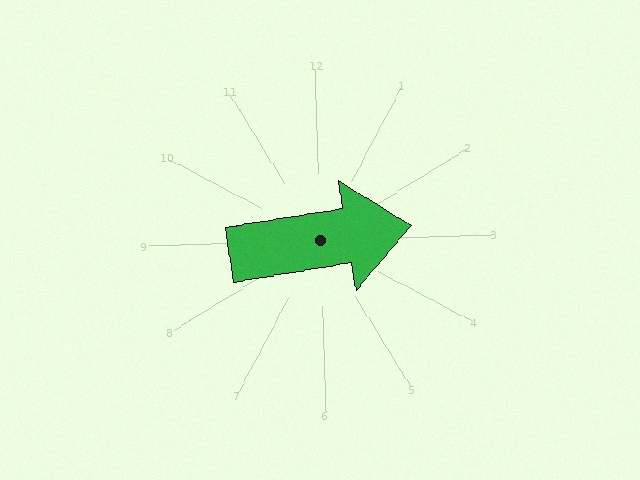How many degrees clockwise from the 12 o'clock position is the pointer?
Approximately 83 degrees.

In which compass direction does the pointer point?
East.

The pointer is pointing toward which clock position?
Roughly 3 o'clock.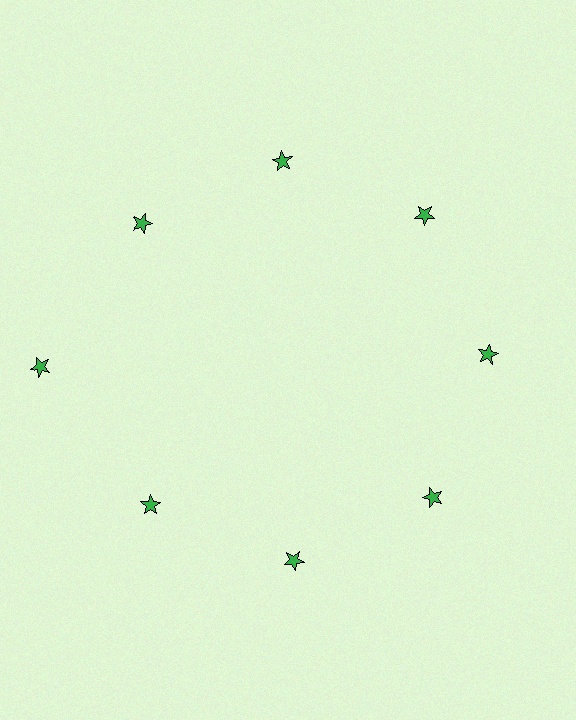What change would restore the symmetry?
The symmetry would be restored by moving it inward, back onto the ring so that all 8 stars sit at equal angles and equal distance from the center.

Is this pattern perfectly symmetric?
No. The 8 green stars are arranged in a ring, but one element near the 9 o'clock position is pushed outward from the center, breaking the 8-fold rotational symmetry.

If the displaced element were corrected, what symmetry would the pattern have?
It would have 8-fold rotational symmetry — the pattern would map onto itself every 45 degrees.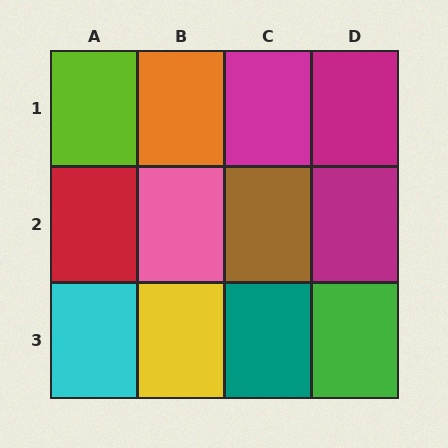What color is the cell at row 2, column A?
Red.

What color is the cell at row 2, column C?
Brown.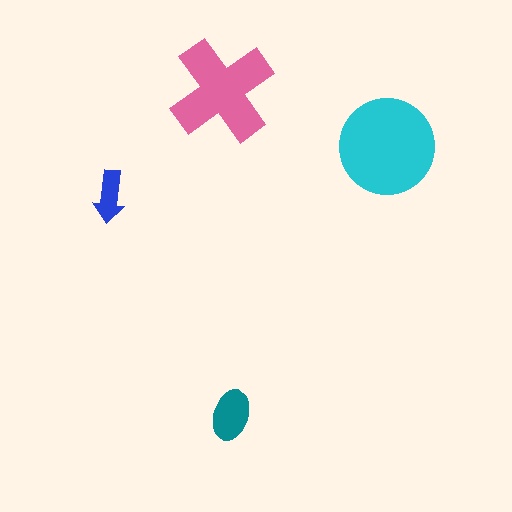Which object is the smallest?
The blue arrow.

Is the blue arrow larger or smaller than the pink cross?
Smaller.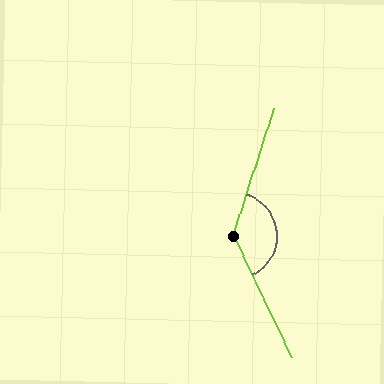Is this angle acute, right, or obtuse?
It is obtuse.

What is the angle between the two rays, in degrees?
Approximately 137 degrees.